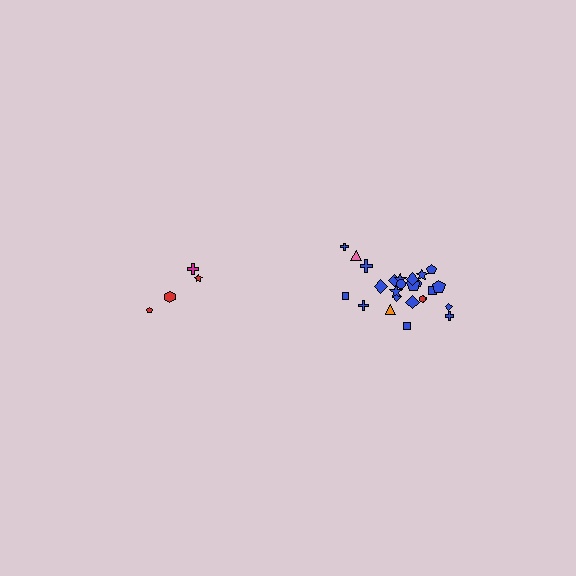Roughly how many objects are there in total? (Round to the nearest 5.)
Roughly 30 objects in total.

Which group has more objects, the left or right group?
The right group.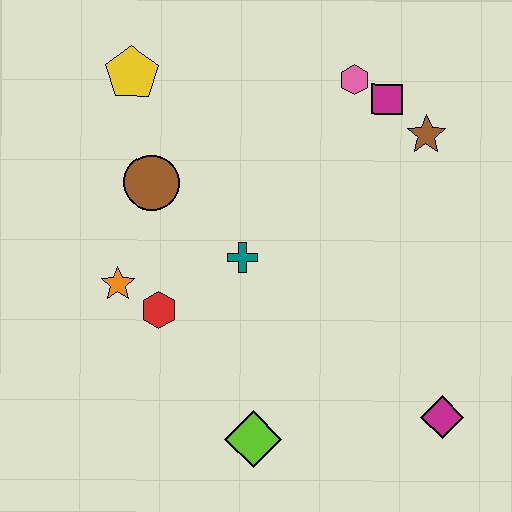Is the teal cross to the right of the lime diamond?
No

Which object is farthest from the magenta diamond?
The yellow pentagon is farthest from the magenta diamond.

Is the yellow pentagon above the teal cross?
Yes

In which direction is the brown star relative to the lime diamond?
The brown star is above the lime diamond.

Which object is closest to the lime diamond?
The red hexagon is closest to the lime diamond.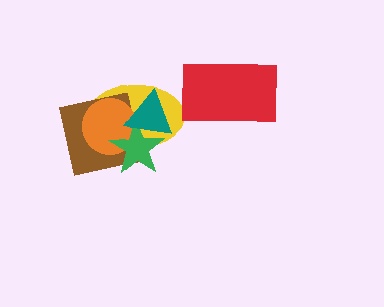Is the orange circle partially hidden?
Yes, it is partially covered by another shape.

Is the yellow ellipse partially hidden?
Yes, it is partially covered by another shape.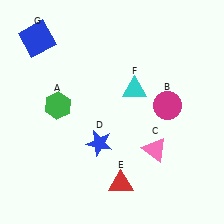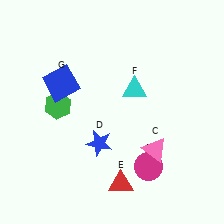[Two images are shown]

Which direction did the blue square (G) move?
The blue square (G) moved down.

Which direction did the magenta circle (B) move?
The magenta circle (B) moved down.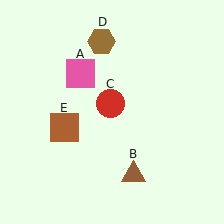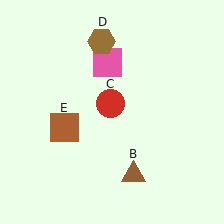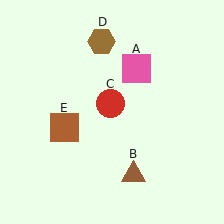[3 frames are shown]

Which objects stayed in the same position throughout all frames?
Brown triangle (object B) and red circle (object C) and brown hexagon (object D) and brown square (object E) remained stationary.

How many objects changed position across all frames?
1 object changed position: pink square (object A).